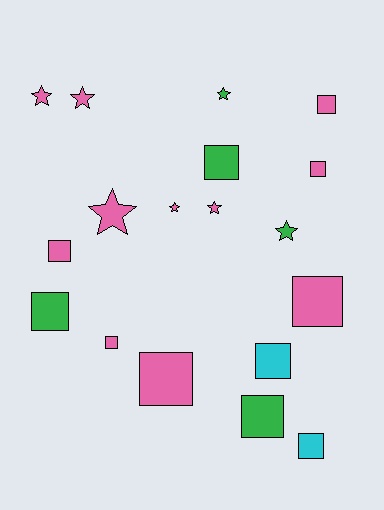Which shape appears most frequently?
Square, with 11 objects.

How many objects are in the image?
There are 18 objects.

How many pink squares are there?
There are 6 pink squares.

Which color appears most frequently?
Pink, with 11 objects.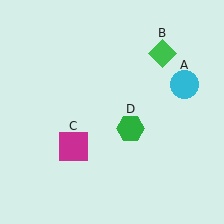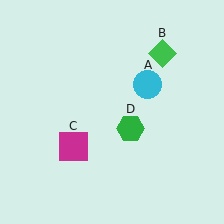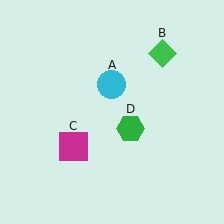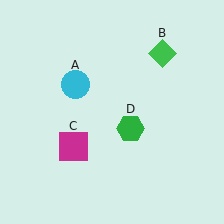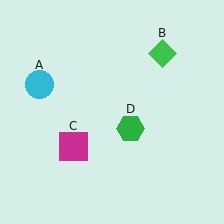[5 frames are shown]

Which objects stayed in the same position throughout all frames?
Green diamond (object B) and magenta square (object C) and green hexagon (object D) remained stationary.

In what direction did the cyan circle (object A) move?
The cyan circle (object A) moved left.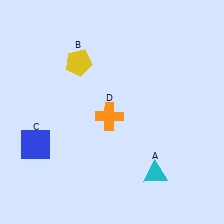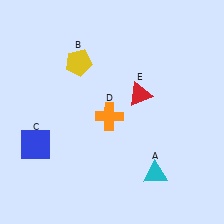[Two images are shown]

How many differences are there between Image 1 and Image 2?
There is 1 difference between the two images.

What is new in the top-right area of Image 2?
A red triangle (E) was added in the top-right area of Image 2.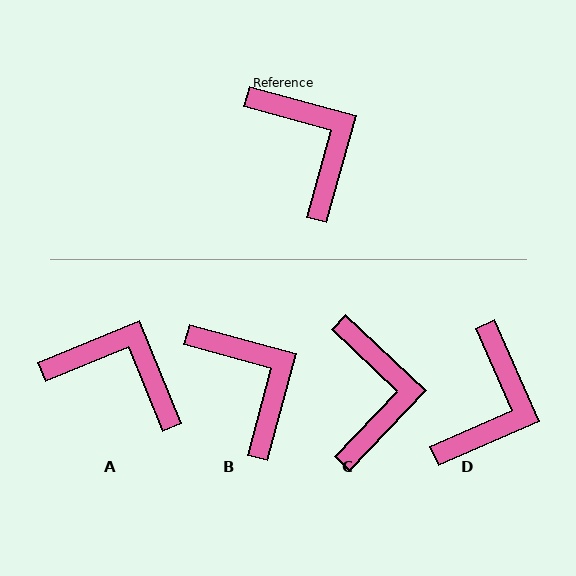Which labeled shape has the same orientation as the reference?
B.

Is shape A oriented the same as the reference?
No, it is off by about 38 degrees.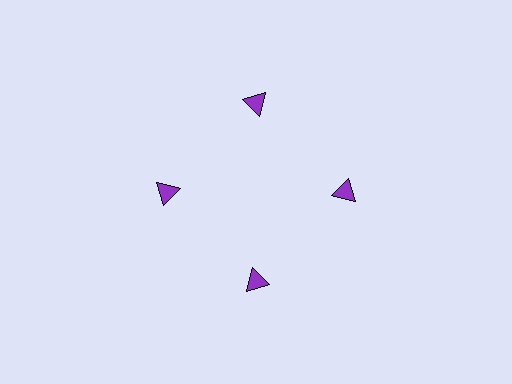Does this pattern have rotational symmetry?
Yes, this pattern has 4-fold rotational symmetry. It looks the same after rotating 90 degrees around the center.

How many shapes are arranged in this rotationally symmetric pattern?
There are 4 shapes, arranged in 4 groups of 1.